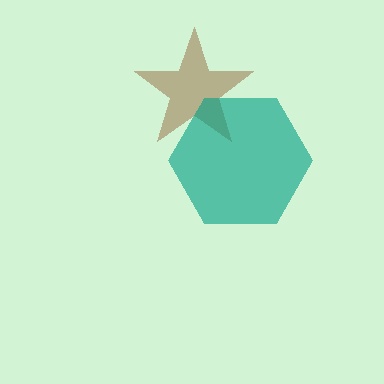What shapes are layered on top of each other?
The layered shapes are: a brown star, a teal hexagon.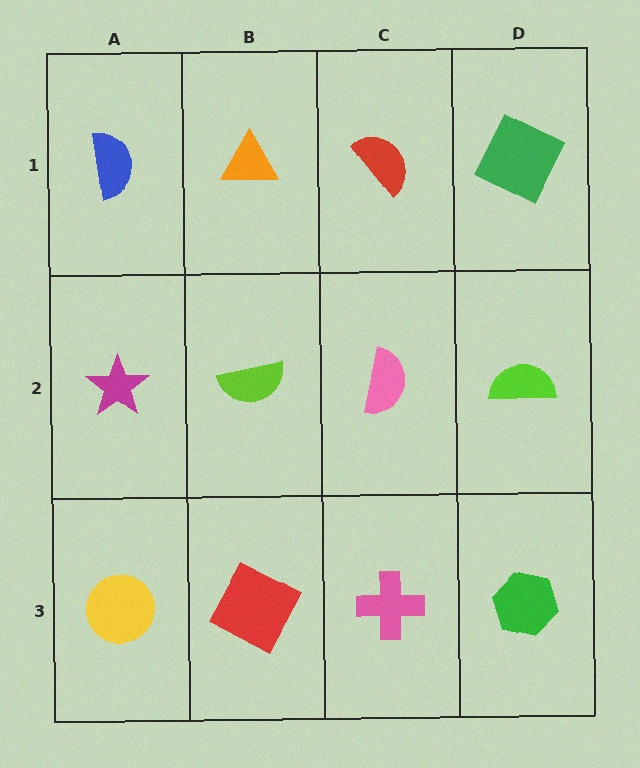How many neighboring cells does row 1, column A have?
2.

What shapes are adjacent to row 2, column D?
A green square (row 1, column D), a green hexagon (row 3, column D), a pink semicircle (row 2, column C).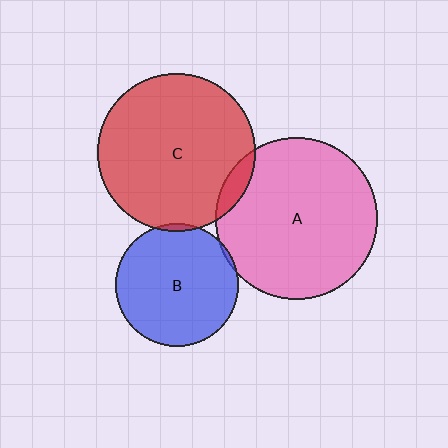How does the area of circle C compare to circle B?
Approximately 1.6 times.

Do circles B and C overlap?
Yes.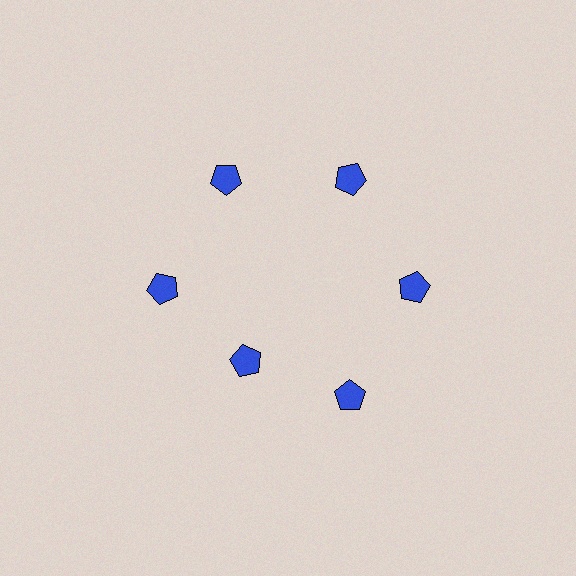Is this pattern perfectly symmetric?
No. The 6 blue pentagons are arranged in a ring, but one element near the 7 o'clock position is pulled inward toward the center, breaking the 6-fold rotational symmetry.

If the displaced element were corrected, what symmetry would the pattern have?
It would have 6-fold rotational symmetry — the pattern would map onto itself every 60 degrees.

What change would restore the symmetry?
The symmetry would be restored by moving it outward, back onto the ring so that all 6 pentagons sit at equal angles and equal distance from the center.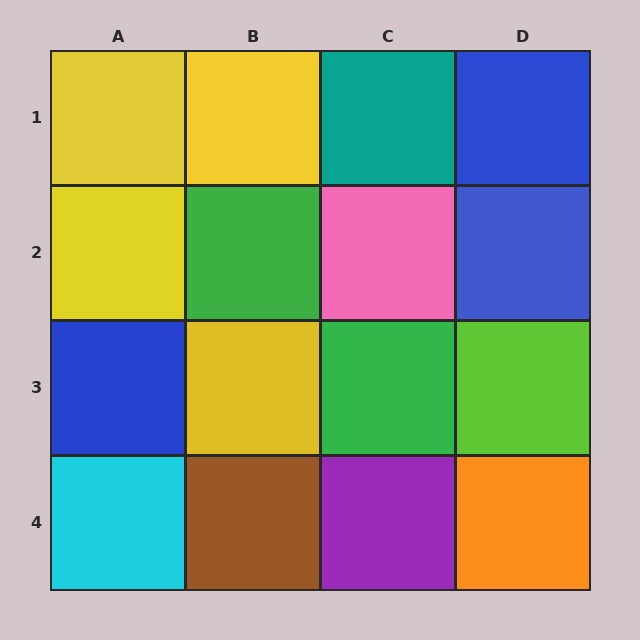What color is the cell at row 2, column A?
Yellow.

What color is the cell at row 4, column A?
Cyan.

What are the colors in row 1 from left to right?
Yellow, yellow, teal, blue.